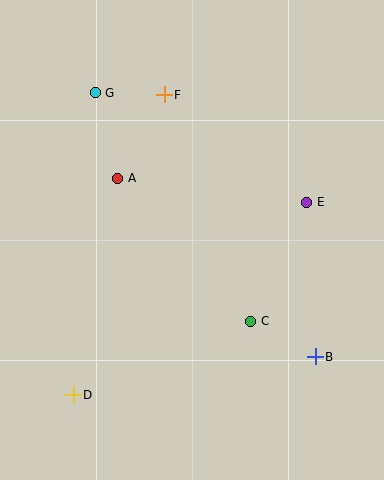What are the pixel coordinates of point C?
Point C is at (251, 321).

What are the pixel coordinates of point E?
Point E is at (307, 202).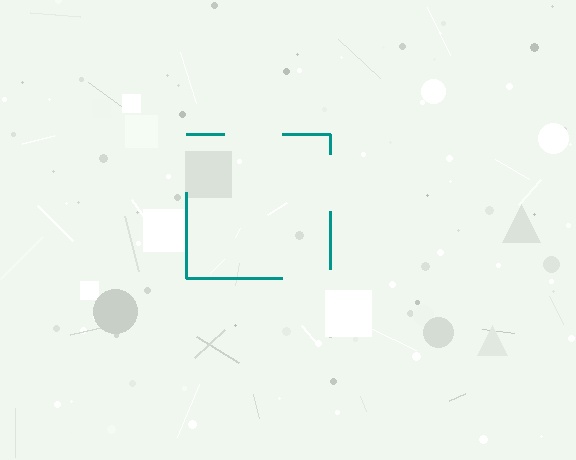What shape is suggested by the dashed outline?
The dashed outline suggests a square.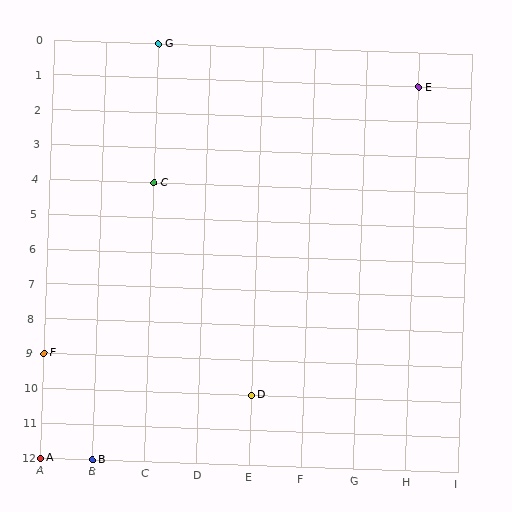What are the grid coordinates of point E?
Point E is at grid coordinates (H, 1).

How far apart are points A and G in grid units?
Points A and G are 2 columns and 12 rows apart (about 12.2 grid units diagonally).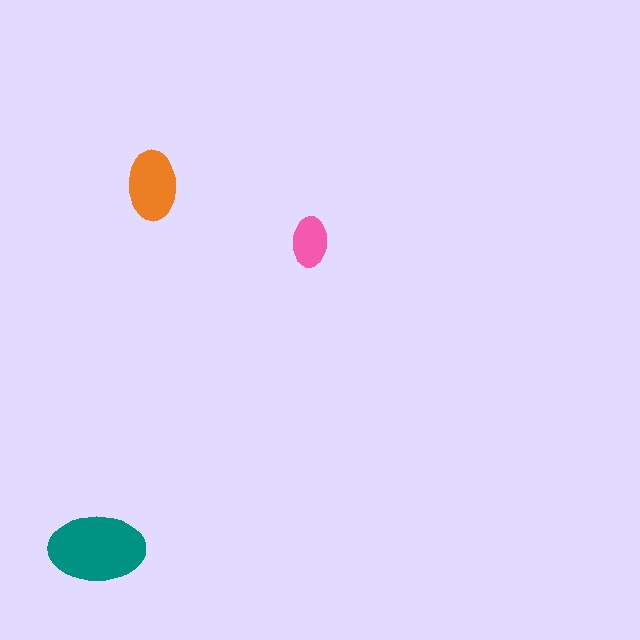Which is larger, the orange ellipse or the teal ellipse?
The teal one.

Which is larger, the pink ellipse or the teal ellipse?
The teal one.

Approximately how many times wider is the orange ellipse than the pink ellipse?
About 1.5 times wider.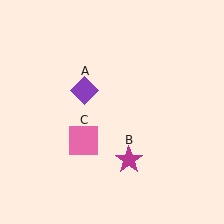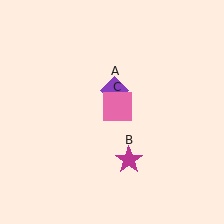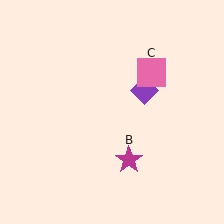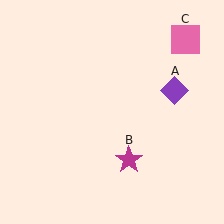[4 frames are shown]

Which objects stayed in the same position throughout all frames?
Magenta star (object B) remained stationary.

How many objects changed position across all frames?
2 objects changed position: purple diamond (object A), pink square (object C).